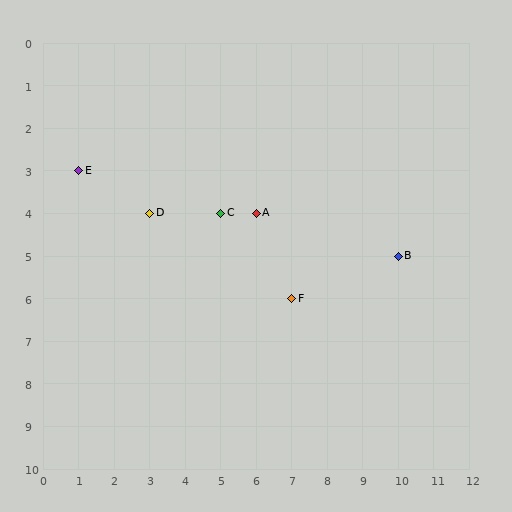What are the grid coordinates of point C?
Point C is at grid coordinates (5, 4).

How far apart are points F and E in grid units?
Points F and E are 6 columns and 3 rows apart (about 6.7 grid units diagonally).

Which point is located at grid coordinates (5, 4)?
Point C is at (5, 4).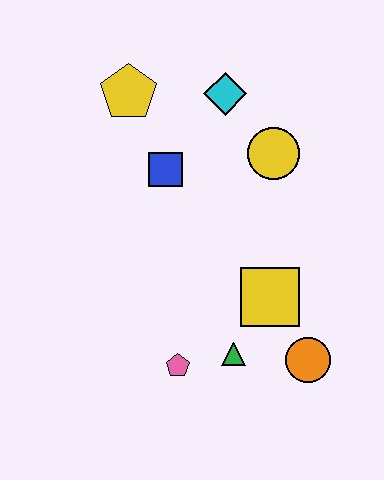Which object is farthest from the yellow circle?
The pink pentagon is farthest from the yellow circle.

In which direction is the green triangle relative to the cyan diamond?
The green triangle is below the cyan diamond.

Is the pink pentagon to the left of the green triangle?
Yes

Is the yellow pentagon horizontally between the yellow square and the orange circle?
No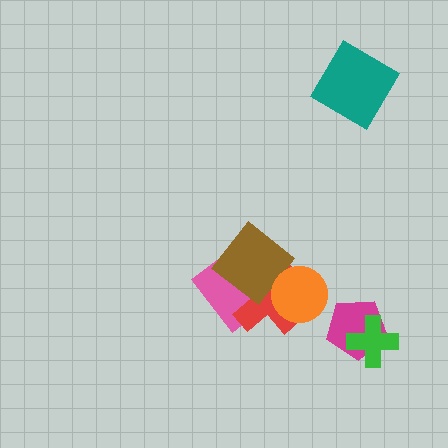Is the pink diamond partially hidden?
Yes, it is partially covered by another shape.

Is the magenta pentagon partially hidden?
Yes, it is partially covered by another shape.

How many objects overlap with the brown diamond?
3 objects overlap with the brown diamond.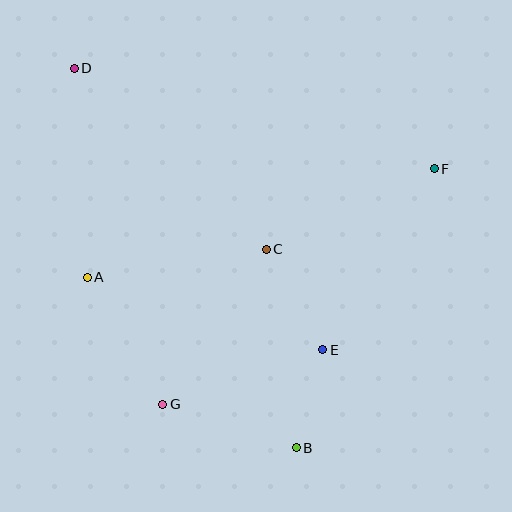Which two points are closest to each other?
Points B and E are closest to each other.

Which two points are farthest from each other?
Points B and D are farthest from each other.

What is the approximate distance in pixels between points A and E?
The distance between A and E is approximately 246 pixels.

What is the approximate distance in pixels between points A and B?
The distance between A and B is approximately 270 pixels.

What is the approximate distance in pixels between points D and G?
The distance between D and G is approximately 348 pixels.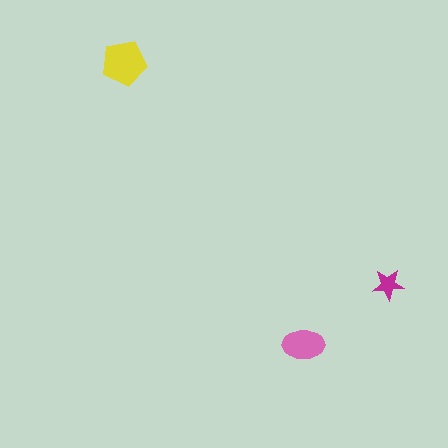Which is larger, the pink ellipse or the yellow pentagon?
The yellow pentagon.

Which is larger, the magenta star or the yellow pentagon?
The yellow pentagon.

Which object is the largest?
The yellow pentagon.